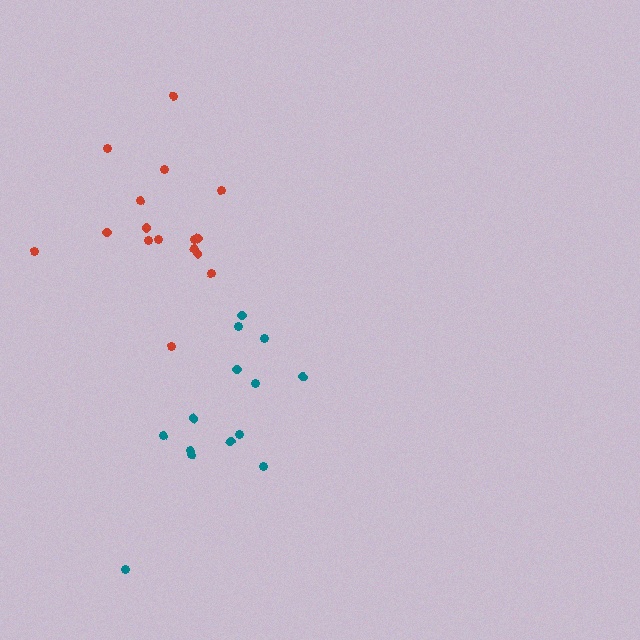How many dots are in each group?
Group 1: 14 dots, Group 2: 16 dots (30 total).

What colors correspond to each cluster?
The clusters are colored: teal, red.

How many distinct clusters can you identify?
There are 2 distinct clusters.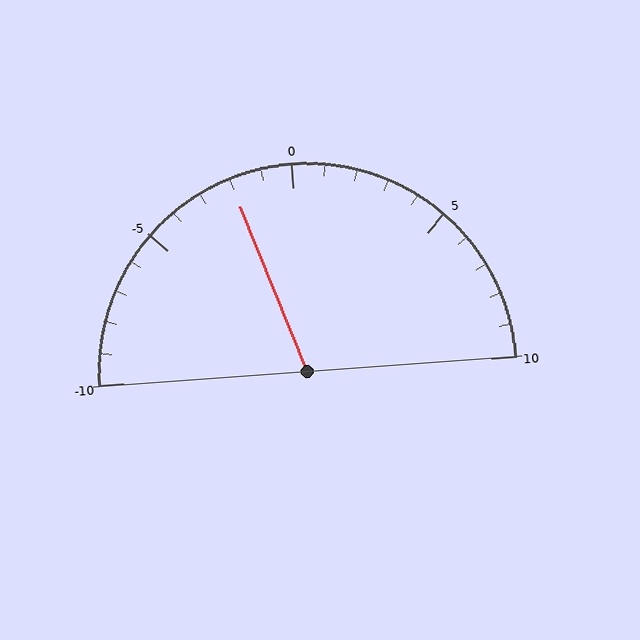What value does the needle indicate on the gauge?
The needle indicates approximately -2.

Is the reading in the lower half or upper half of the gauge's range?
The reading is in the lower half of the range (-10 to 10).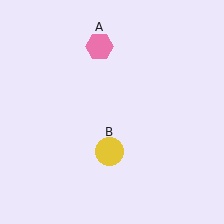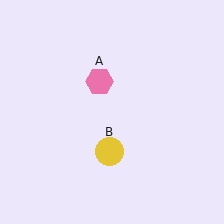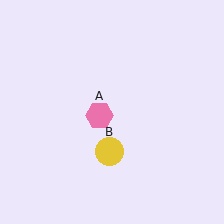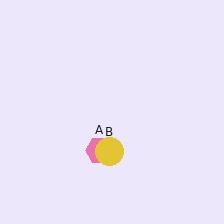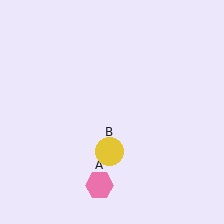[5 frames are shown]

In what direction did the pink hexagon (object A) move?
The pink hexagon (object A) moved down.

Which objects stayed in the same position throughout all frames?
Yellow circle (object B) remained stationary.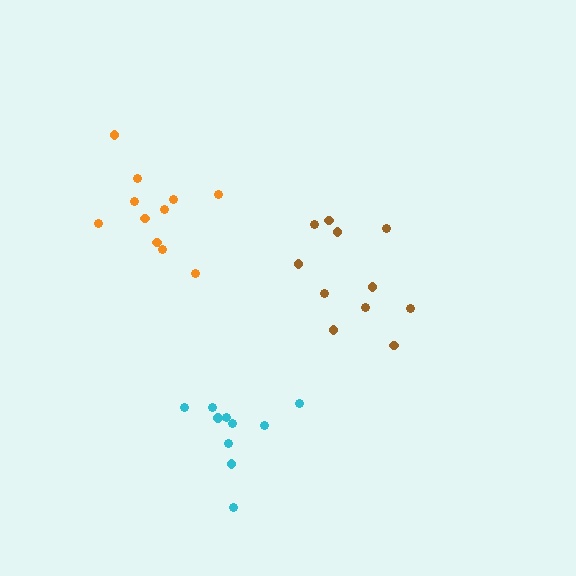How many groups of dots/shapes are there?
There are 3 groups.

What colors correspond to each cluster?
The clusters are colored: orange, brown, cyan.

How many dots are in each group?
Group 1: 11 dots, Group 2: 11 dots, Group 3: 10 dots (32 total).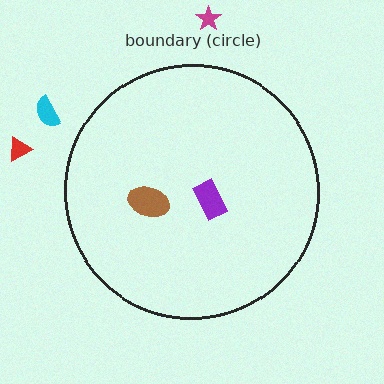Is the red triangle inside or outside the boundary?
Outside.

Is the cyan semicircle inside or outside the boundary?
Outside.